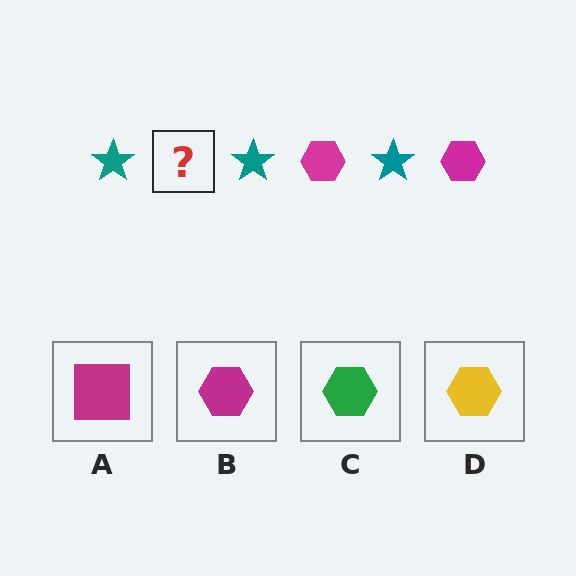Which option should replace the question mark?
Option B.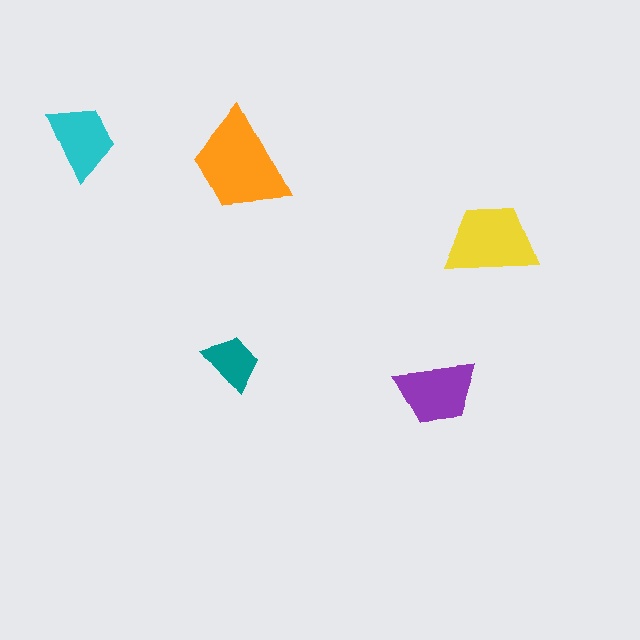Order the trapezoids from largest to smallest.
the orange one, the yellow one, the purple one, the cyan one, the teal one.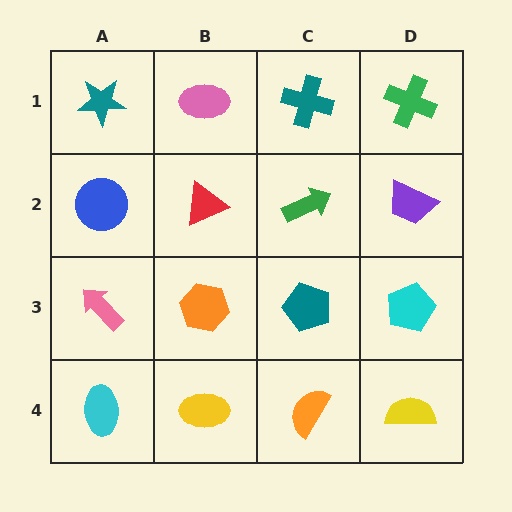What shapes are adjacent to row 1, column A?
A blue circle (row 2, column A), a pink ellipse (row 1, column B).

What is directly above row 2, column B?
A pink ellipse.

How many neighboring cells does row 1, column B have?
3.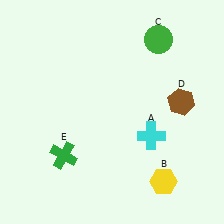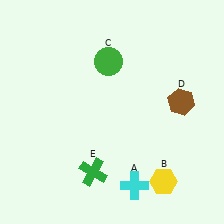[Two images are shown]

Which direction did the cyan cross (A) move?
The cyan cross (A) moved down.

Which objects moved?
The objects that moved are: the cyan cross (A), the green circle (C), the green cross (E).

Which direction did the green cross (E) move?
The green cross (E) moved right.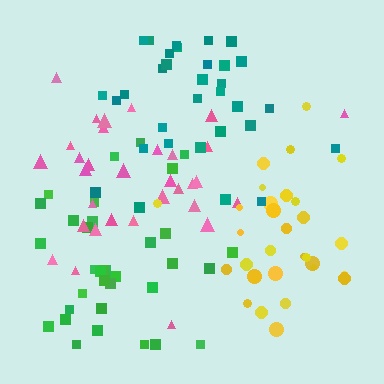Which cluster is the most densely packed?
Green.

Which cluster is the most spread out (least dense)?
Pink.